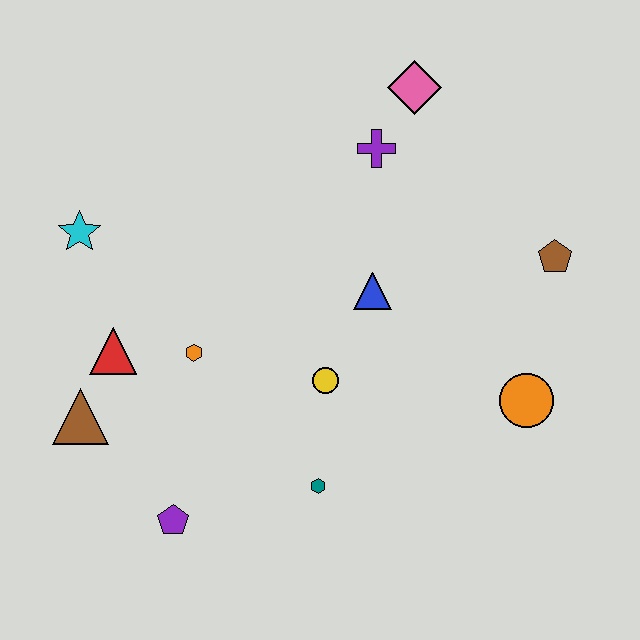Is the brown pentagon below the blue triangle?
No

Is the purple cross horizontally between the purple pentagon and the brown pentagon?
Yes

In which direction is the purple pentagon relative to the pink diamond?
The purple pentagon is below the pink diamond.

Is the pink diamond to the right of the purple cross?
Yes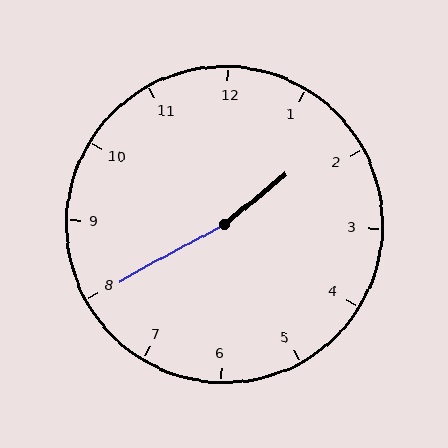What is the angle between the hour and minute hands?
Approximately 170 degrees.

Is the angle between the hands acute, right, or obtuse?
It is obtuse.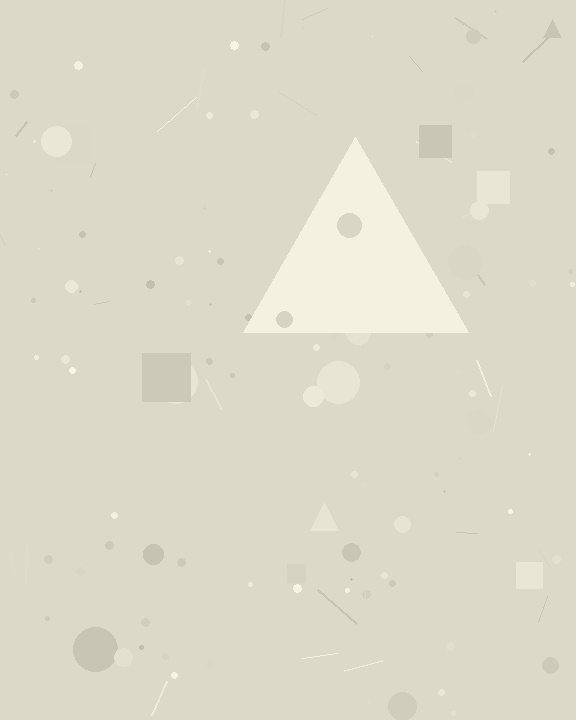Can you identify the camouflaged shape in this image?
The camouflaged shape is a triangle.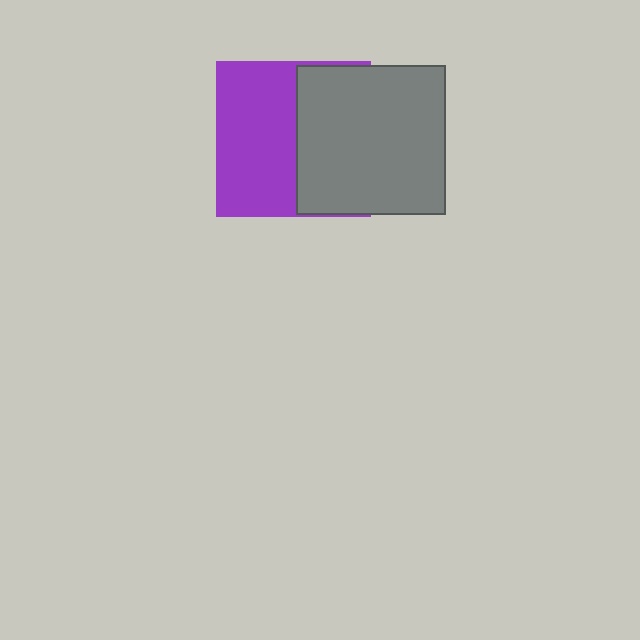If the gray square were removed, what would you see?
You would see the complete purple square.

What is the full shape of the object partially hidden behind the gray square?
The partially hidden object is a purple square.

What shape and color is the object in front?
The object in front is a gray square.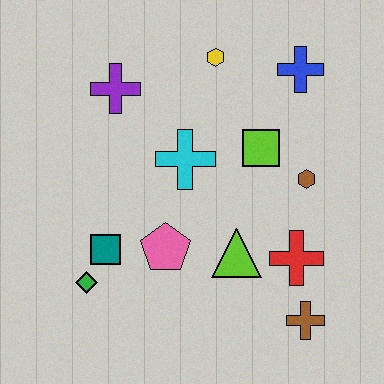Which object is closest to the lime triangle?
The red cross is closest to the lime triangle.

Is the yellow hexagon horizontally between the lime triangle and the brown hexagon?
No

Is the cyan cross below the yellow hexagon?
Yes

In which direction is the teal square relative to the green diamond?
The teal square is above the green diamond.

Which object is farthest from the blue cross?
The green diamond is farthest from the blue cross.